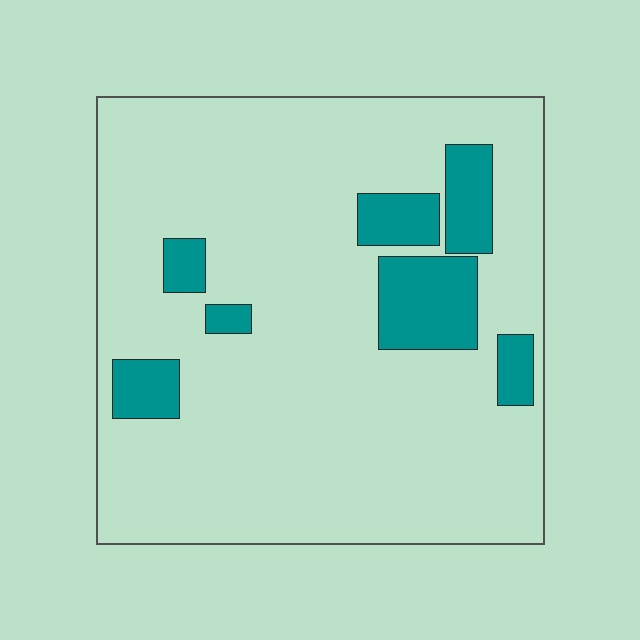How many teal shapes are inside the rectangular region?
7.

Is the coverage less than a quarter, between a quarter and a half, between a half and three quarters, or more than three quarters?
Less than a quarter.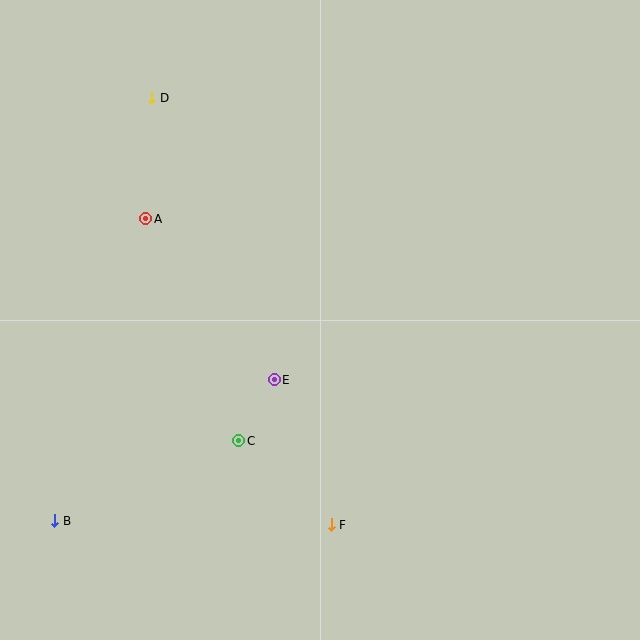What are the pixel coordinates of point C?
Point C is at (239, 441).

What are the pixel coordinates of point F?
Point F is at (331, 525).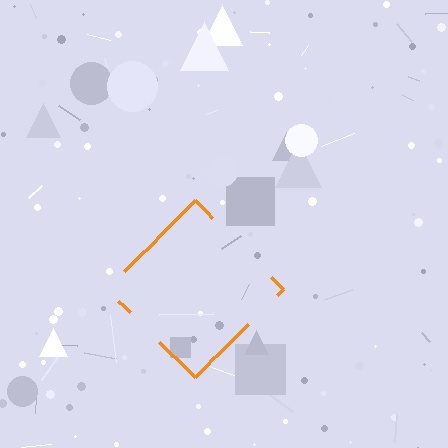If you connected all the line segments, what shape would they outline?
They would outline a diamond.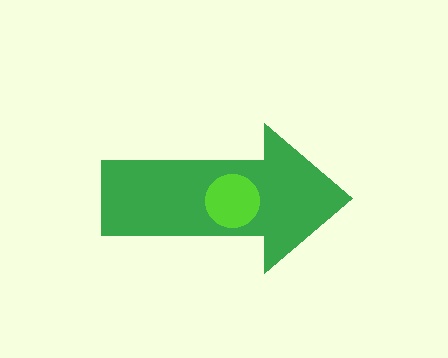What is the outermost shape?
The green arrow.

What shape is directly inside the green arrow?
The lime circle.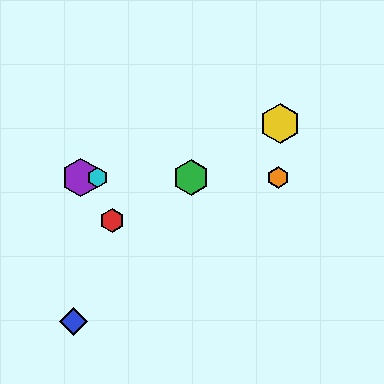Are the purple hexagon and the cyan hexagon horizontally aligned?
Yes, both are at y≈178.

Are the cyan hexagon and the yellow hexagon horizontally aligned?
No, the cyan hexagon is at y≈178 and the yellow hexagon is at y≈124.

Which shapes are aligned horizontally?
The green hexagon, the purple hexagon, the orange hexagon, the cyan hexagon are aligned horizontally.